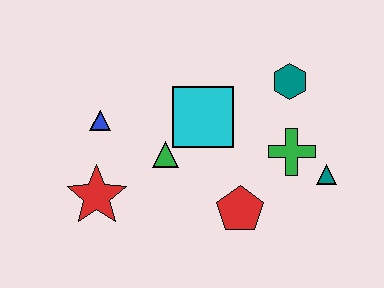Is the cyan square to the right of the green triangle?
Yes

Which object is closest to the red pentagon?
The green cross is closest to the red pentagon.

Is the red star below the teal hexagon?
Yes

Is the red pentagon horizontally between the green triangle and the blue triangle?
No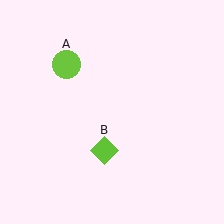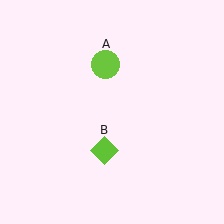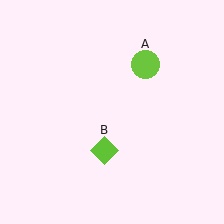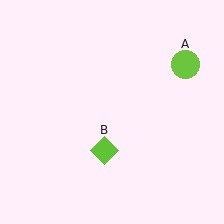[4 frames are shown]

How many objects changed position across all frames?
1 object changed position: lime circle (object A).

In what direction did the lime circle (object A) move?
The lime circle (object A) moved right.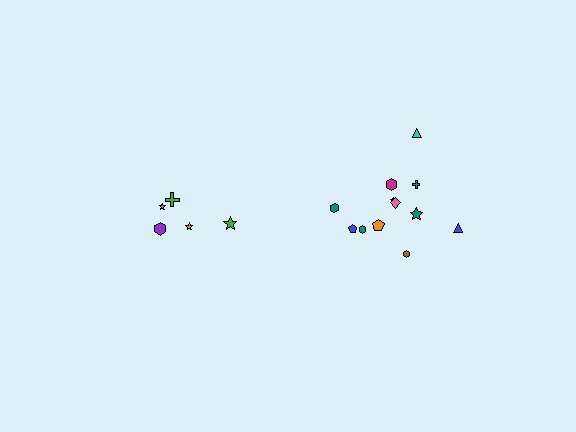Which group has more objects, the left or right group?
The right group.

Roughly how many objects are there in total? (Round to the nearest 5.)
Roughly 15 objects in total.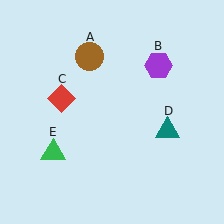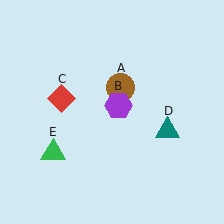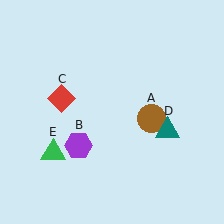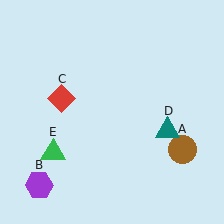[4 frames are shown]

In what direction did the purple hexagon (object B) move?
The purple hexagon (object B) moved down and to the left.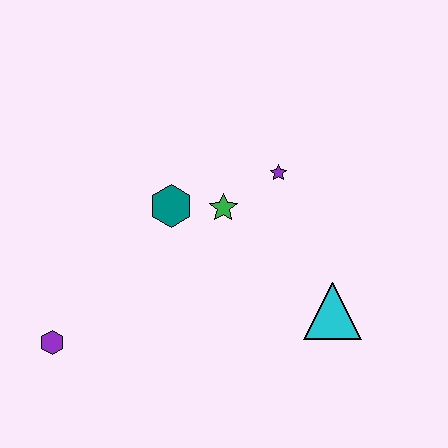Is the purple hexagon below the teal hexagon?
Yes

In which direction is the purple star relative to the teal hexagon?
The purple star is to the right of the teal hexagon.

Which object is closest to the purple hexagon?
The teal hexagon is closest to the purple hexagon.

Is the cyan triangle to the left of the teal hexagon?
No